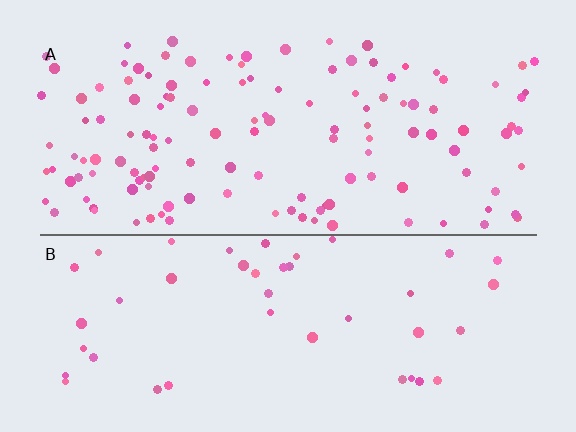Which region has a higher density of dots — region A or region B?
A (the top).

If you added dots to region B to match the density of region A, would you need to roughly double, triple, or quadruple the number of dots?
Approximately triple.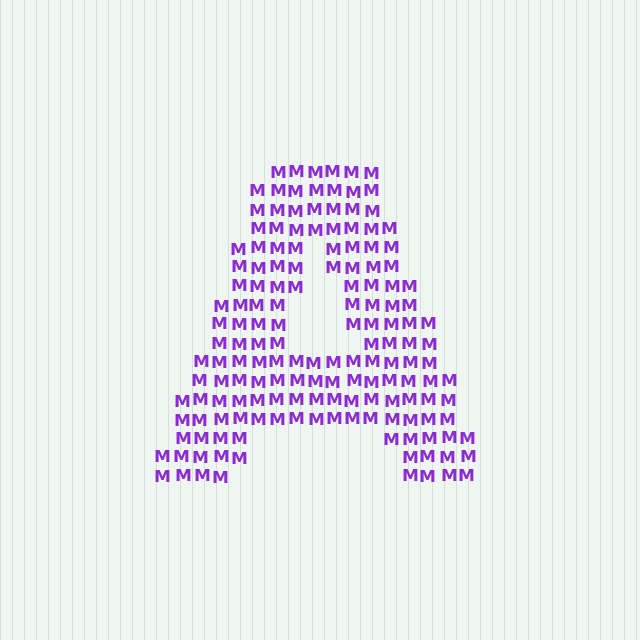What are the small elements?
The small elements are letter M's.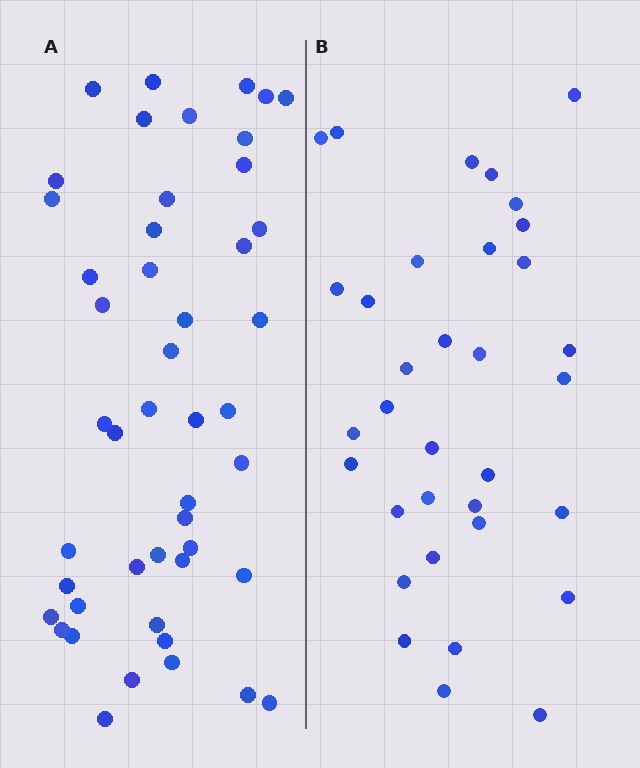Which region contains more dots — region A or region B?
Region A (the left region) has more dots.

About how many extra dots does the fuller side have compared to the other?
Region A has approximately 15 more dots than region B.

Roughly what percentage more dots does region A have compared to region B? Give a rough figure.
About 40% more.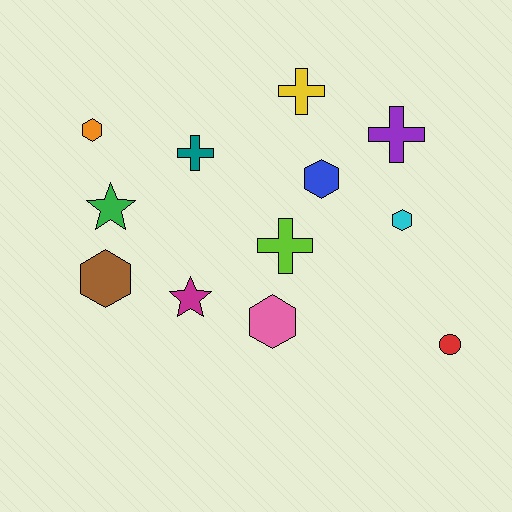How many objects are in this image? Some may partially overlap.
There are 12 objects.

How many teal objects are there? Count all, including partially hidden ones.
There is 1 teal object.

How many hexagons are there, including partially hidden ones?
There are 5 hexagons.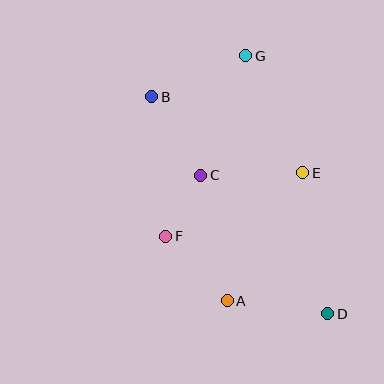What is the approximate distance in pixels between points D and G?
The distance between D and G is approximately 271 pixels.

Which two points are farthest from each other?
Points B and D are farthest from each other.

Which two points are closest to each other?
Points C and F are closest to each other.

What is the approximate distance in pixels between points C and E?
The distance between C and E is approximately 102 pixels.